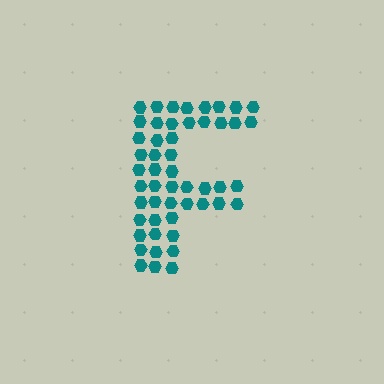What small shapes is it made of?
It is made of small hexagons.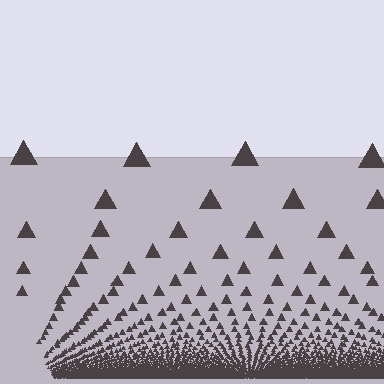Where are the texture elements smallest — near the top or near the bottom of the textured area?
Near the bottom.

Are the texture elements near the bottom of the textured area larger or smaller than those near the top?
Smaller. The gradient is inverted — elements near the bottom are smaller and denser.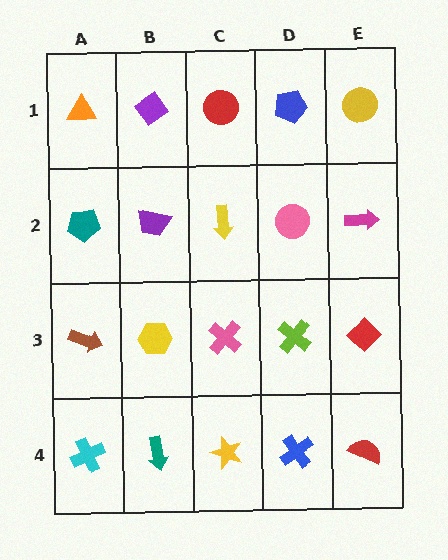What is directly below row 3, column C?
A yellow star.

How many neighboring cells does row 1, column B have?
3.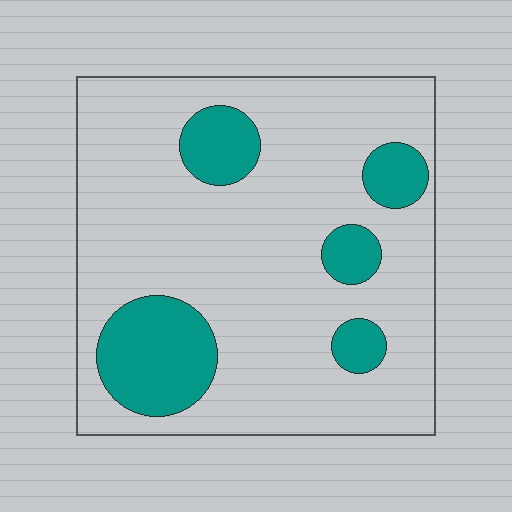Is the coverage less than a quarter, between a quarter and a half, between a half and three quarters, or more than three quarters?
Less than a quarter.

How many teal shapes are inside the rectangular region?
5.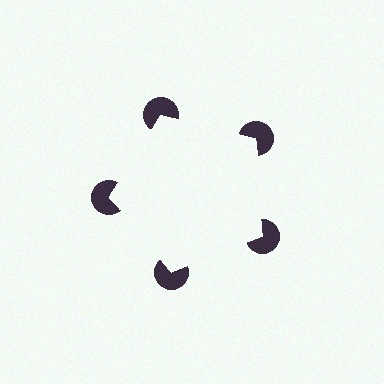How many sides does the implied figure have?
5 sides.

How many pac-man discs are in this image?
There are 5 — one at each vertex of the illusory pentagon.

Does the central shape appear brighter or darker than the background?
It typically appears slightly brighter than the background, even though no actual brightness change is drawn.